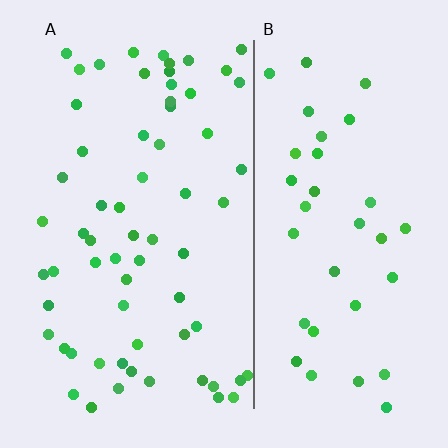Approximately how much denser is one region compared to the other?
Approximately 1.7× — region A over region B.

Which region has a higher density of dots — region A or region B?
A (the left).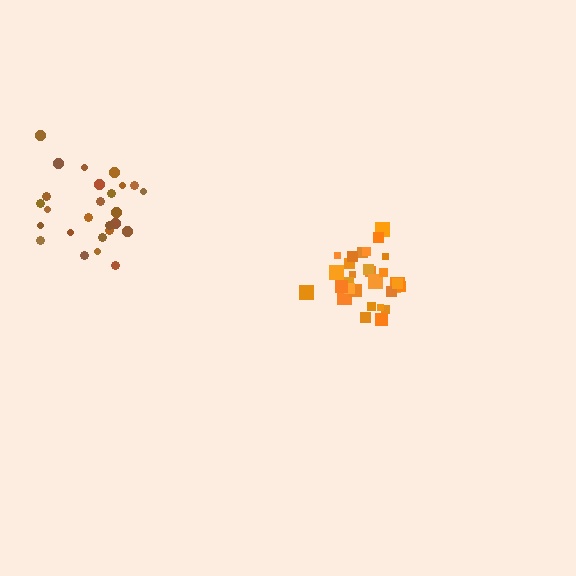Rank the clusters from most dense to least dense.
orange, brown.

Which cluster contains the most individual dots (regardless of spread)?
Orange (31).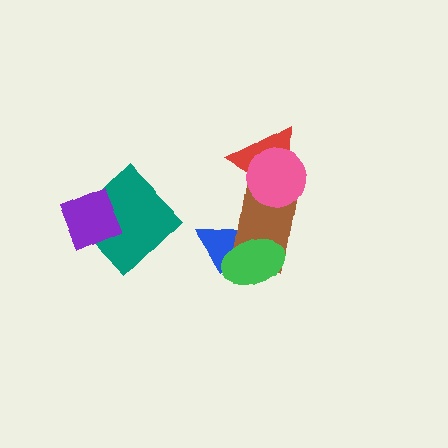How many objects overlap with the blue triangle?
2 objects overlap with the blue triangle.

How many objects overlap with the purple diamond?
1 object overlaps with the purple diamond.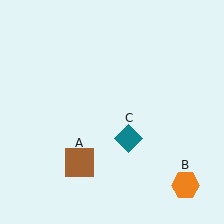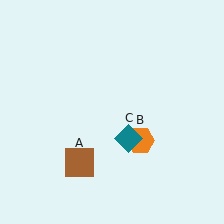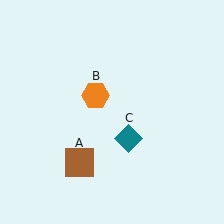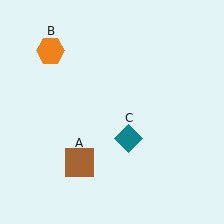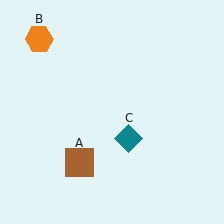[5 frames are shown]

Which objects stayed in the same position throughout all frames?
Brown square (object A) and teal diamond (object C) remained stationary.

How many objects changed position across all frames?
1 object changed position: orange hexagon (object B).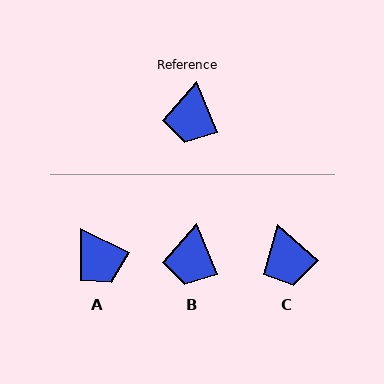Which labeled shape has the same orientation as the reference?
B.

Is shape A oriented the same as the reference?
No, it is off by about 42 degrees.